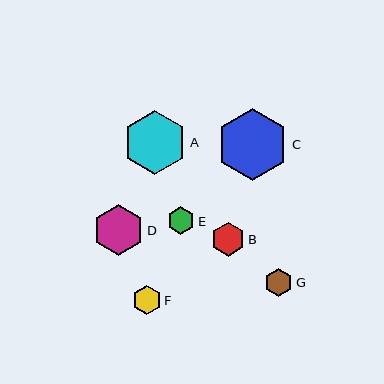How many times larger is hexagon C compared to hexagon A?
Hexagon C is approximately 1.1 times the size of hexagon A.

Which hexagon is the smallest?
Hexagon E is the smallest with a size of approximately 28 pixels.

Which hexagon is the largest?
Hexagon C is the largest with a size of approximately 72 pixels.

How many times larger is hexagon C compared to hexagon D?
Hexagon C is approximately 1.4 times the size of hexagon D.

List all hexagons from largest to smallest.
From largest to smallest: C, A, D, B, F, G, E.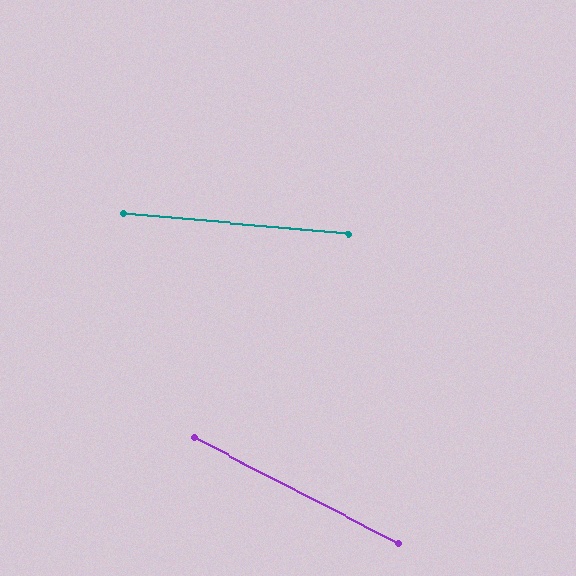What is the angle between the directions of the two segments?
Approximately 22 degrees.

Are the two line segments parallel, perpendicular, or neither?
Neither parallel nor perpendicular — they differ by about 22°.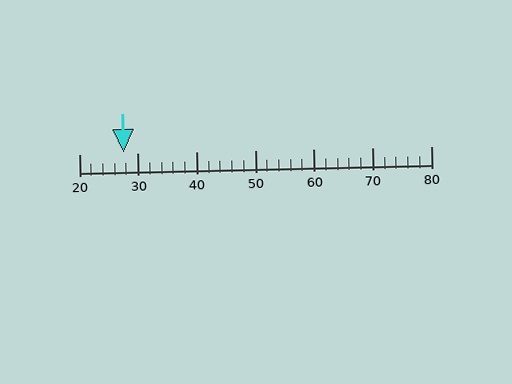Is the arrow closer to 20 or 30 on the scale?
The arrow is closer to 30.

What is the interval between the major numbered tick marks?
The major tick marks are spaced 10 units apart.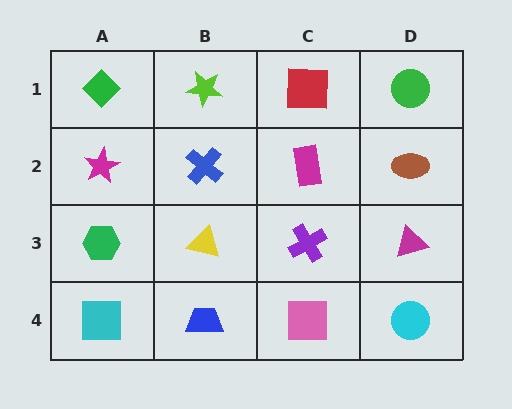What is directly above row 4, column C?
A purple cross.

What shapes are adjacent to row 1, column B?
A blue cross (row 2, column B), a green diamond (row 1, column A), a red square (row 1, column C).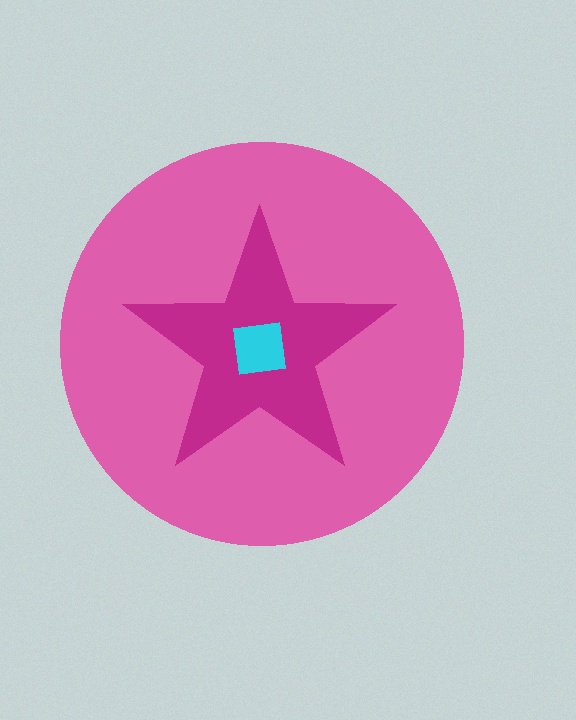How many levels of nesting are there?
3.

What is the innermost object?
The cyan square.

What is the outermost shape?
The pink circle.